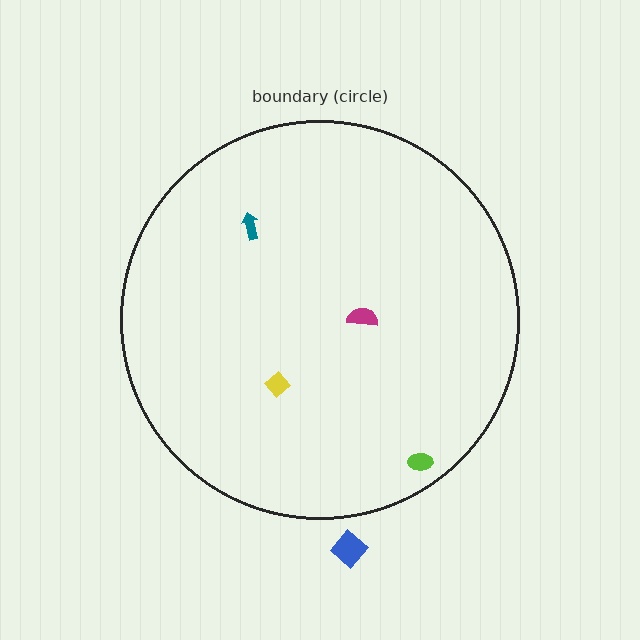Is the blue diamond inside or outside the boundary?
Outside.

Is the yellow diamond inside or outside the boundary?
Inside.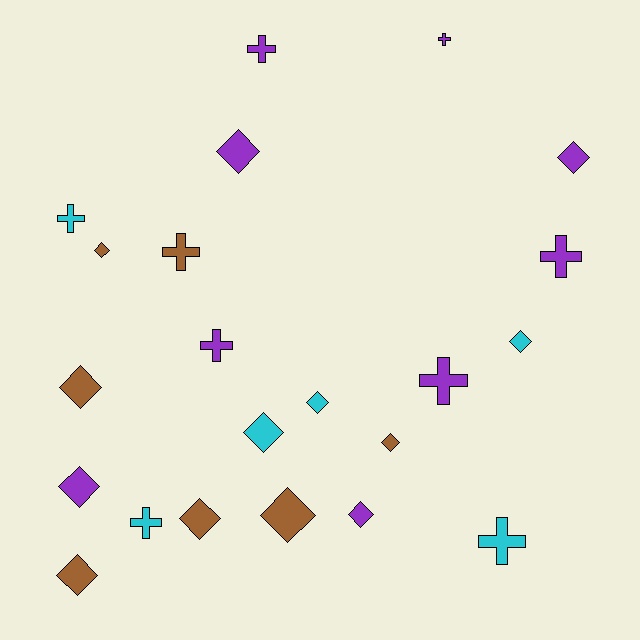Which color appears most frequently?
Purple, with 9 objects.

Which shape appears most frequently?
Diamond, with 13 objects.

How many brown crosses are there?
There is 1 brown cross.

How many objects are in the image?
There are 22 objects.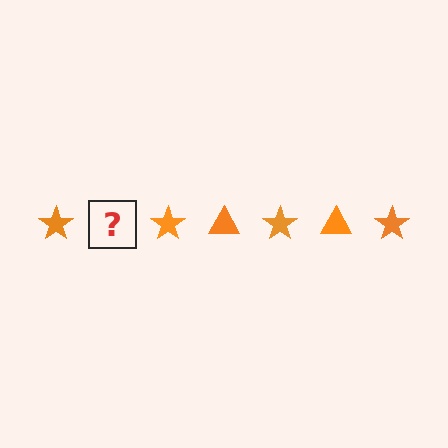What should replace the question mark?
The question mark should be replaced with an orange triangle.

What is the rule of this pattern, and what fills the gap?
The rule is that the pattern cycles through star, triangle shapes in orange. The gap should be filled with an orange triangle.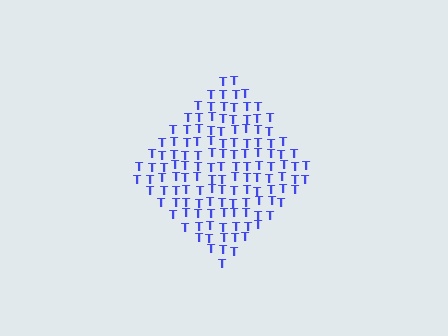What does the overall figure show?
The overall figure shows a diamond.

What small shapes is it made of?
It is made of small letter T's.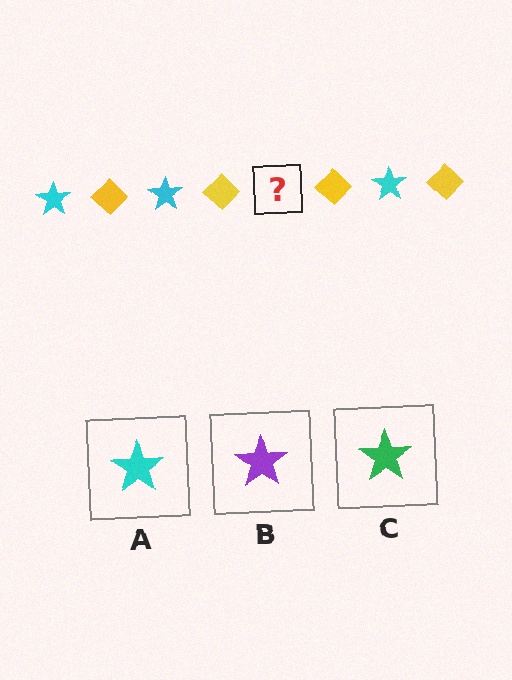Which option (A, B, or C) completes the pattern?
A.